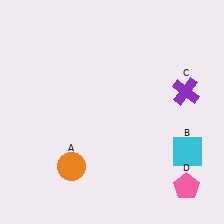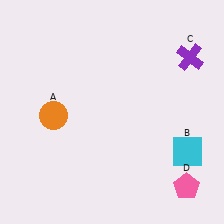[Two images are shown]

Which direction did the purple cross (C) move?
The purple cross (C) moved up.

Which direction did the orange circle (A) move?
The orange circle (A) moved up.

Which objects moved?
The objects that moved are: the orange circle (A), the purple cross (C).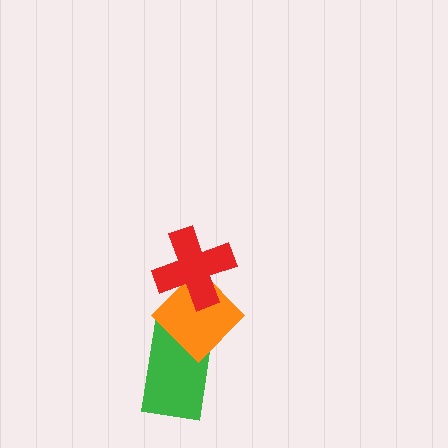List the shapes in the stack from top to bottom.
From top to bottom: the red cross, the orange diamond, the green rectangle.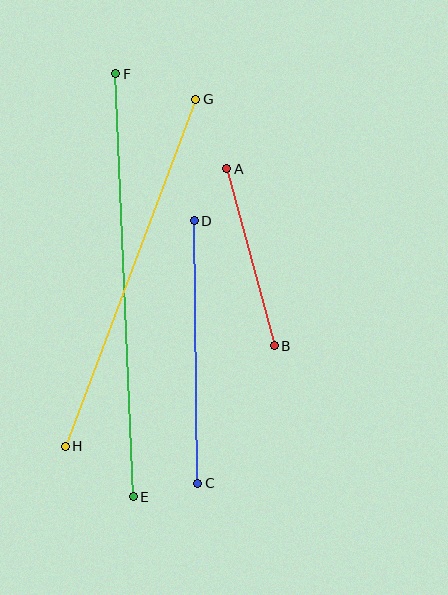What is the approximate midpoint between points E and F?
The midpoint is at approximately (124, 285) pixels.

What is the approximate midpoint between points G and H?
The midpoint is at approximately (131, 273) pixels.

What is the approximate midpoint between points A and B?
The midpoint is at approximately (251, 257) pixels.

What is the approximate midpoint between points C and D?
The midpoint is at approximately (196, 352) pixels.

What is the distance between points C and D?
The distance is approximately 263 pixels.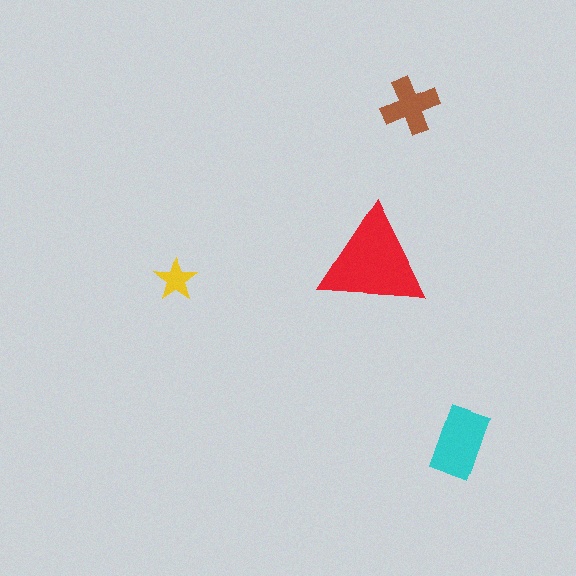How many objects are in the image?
There are 4 objects in the image.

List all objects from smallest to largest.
The yellow star, the brown cross, the cyan rectangle, the red triangle.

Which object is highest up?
The brown cross is topmost.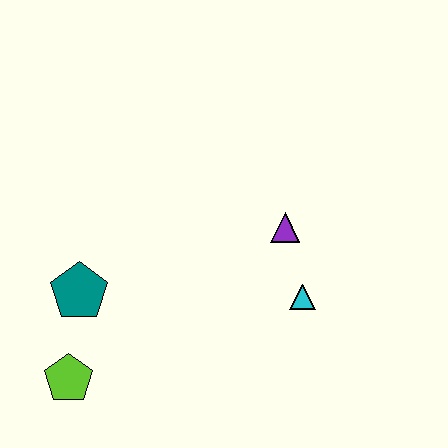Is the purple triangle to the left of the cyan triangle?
Yes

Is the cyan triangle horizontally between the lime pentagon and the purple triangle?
No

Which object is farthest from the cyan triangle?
The lime pentagon is farthest from the cyan triangle.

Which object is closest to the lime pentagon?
The teal pentagon is closest to the lime pentagon.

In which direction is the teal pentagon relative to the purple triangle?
The teal pentagon is to the left of the purple triangle.